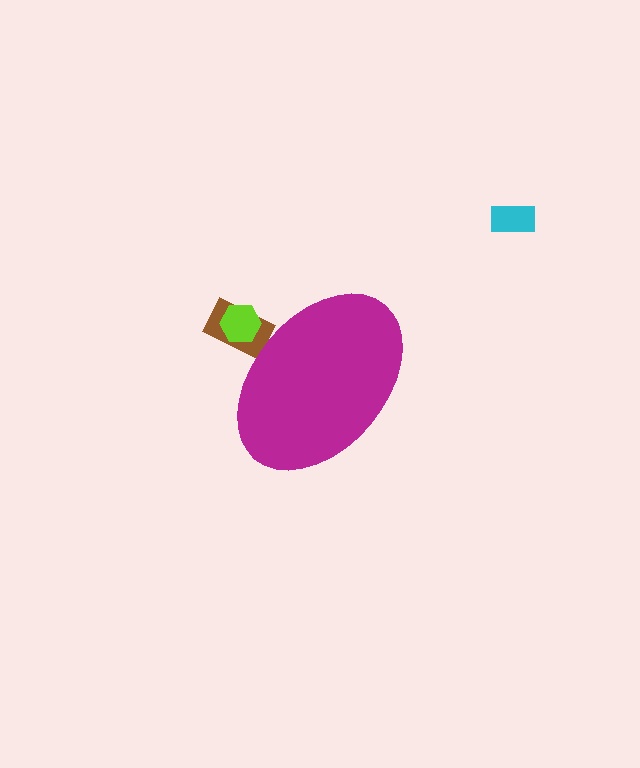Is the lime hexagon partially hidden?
Yes, the lime hexagon is partially hidden behind the magenta ellipse.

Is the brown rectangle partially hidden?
Yes, the brown rectangle is partially hidden behind the magenta ellipse.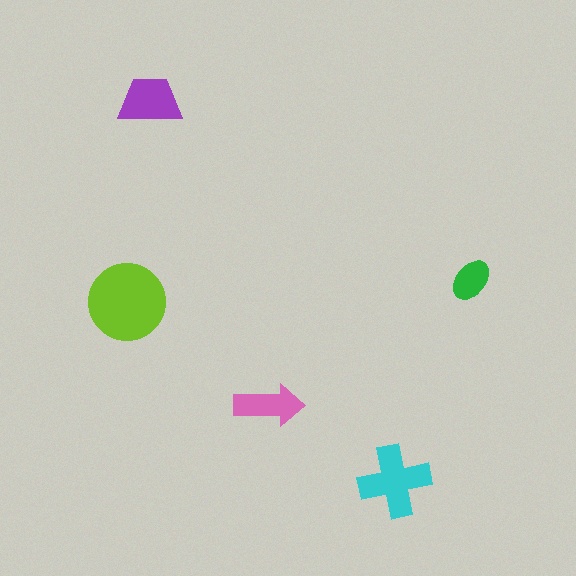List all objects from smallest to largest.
The green ellipse, the pink arrow, the purple trapezoid, the cyan cross, the lime circle.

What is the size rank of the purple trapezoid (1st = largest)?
3rd.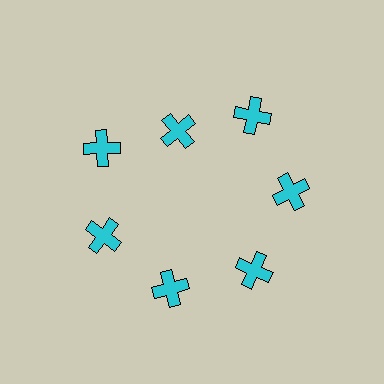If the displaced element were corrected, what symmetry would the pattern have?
It would have 7-fold rotational symmetry — the pattern would map onto itself every 51 degrees.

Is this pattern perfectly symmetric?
No. The 7 cyan crosses are arranged in a ring, but one element near the 12 o'clock position is pulled inward toward the center, breaking the 7-fold rotational symmetry.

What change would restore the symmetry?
The symmetry would be restored by moving it outward, back onto the ring so that all 7 crosses sit at equal angles and equal distance from the center.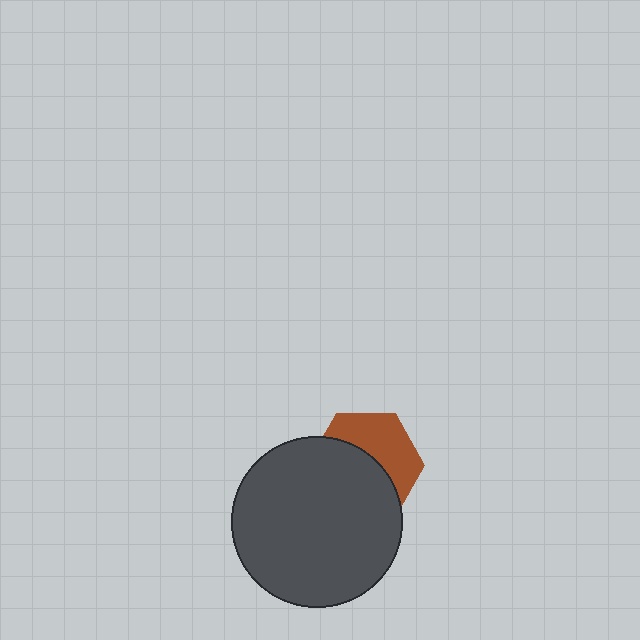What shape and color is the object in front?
The object in front is a dark gray circle.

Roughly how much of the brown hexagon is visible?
A small part of it is visible (roughly 44%).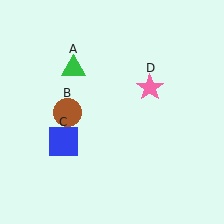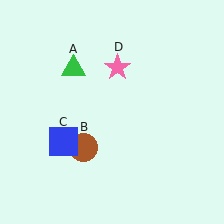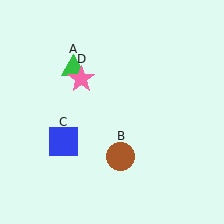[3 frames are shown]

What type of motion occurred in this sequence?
The brown circle (object B), pink star (object D) rotated counterclockwise around the center of the scene.